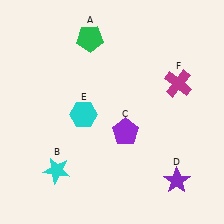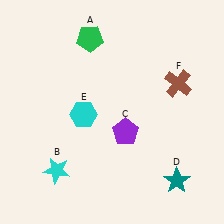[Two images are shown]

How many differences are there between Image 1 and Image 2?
There are 2 differences between the two images.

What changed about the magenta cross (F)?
In Image 1, F is magenta. In Image 2, it changed to brown.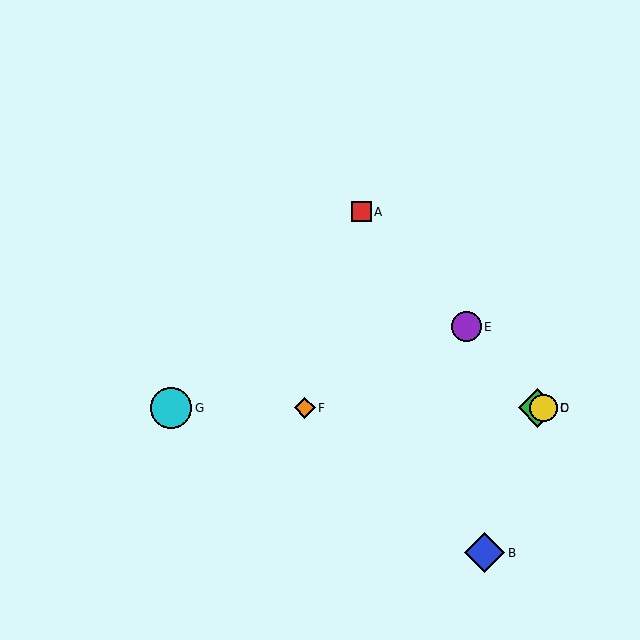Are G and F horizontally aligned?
Yes, both are at y≈408.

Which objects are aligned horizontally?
Objects C, D, F, G are aligned horizontally.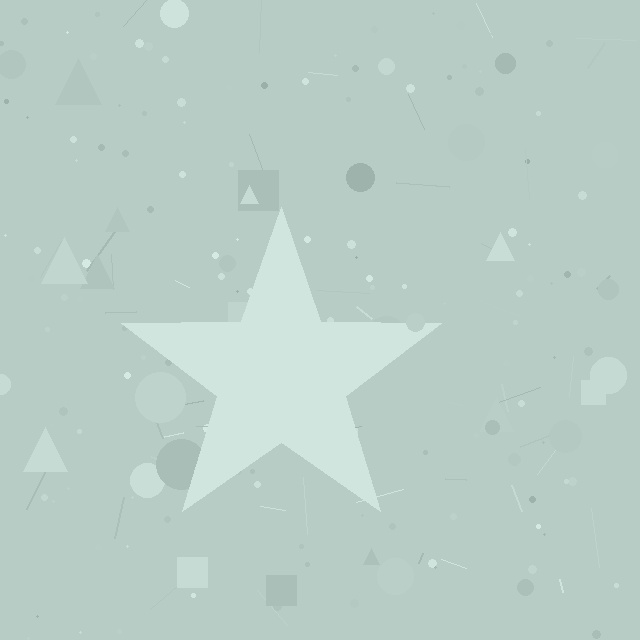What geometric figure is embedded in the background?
A star is embedded in the background.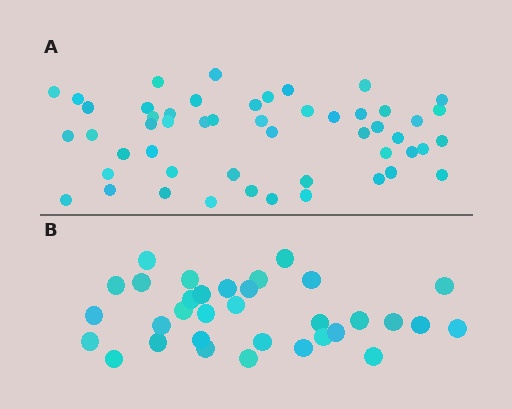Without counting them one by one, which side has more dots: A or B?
Region A (the top region) has more dots.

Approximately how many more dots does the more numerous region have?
Region A has approximately 20 more dots than region B.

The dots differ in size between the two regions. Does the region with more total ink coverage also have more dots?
No. Region B has more total ink coverage because its dots are larger, but region A actually contains more individual dots. Total area can be misleading — the number of items is what matters here.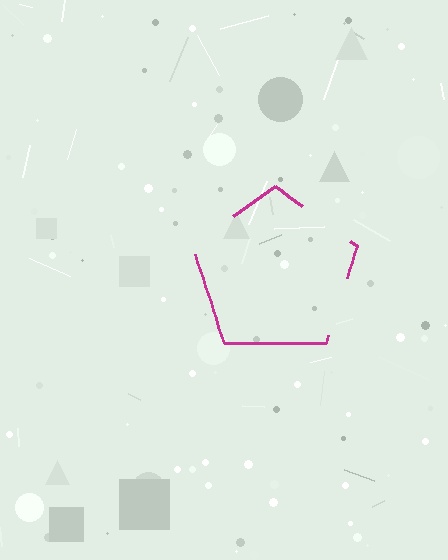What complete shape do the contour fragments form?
The contour fragments form a pentagon.